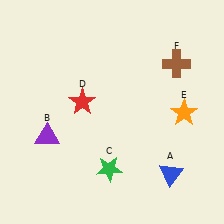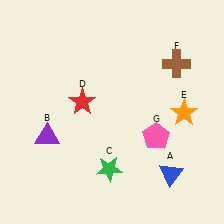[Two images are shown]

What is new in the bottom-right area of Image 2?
A pink pentagon (G) was added in the bottom-right area of Image 2.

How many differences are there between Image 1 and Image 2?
There is 1 difference between the two images.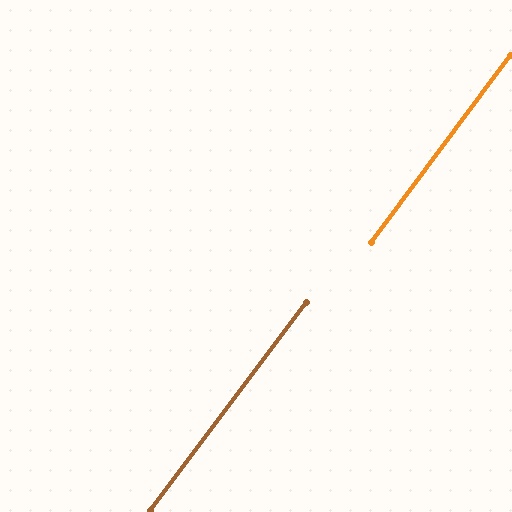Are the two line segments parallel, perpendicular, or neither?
Parallel — their directions differ by only 0.2°.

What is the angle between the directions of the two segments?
Approximately 0 degrees.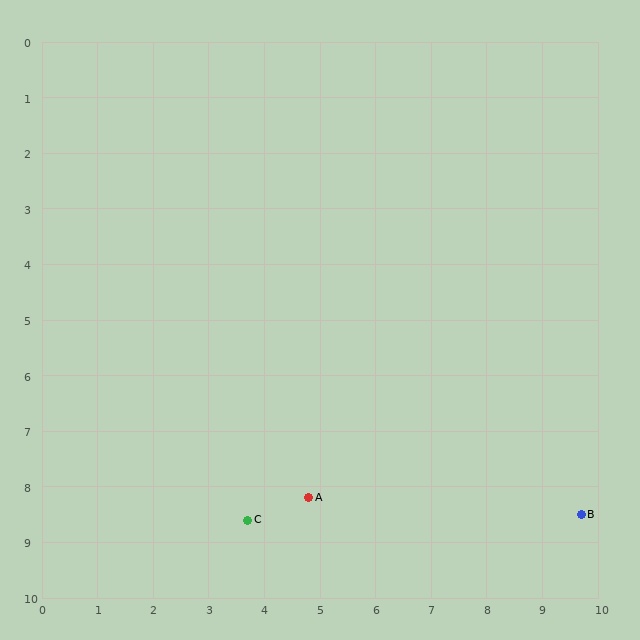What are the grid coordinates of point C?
Point C is at approximately (3.7, 8.6).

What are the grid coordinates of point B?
Point B is at approximately (9.7, 8.5).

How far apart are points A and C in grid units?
Points A and C are about 1.2 grid units apart.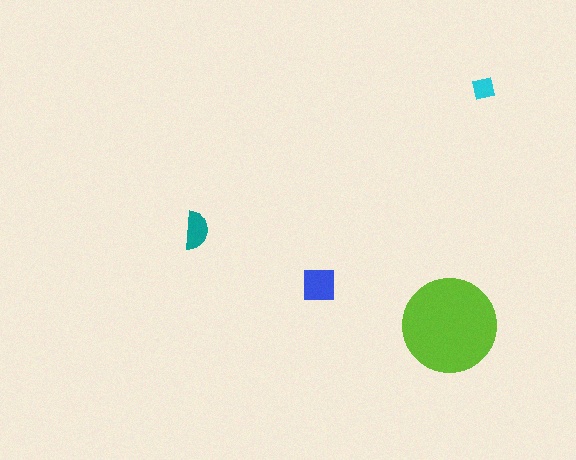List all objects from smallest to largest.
The cyan square, the teal semicircle, the blue square, the lime circle.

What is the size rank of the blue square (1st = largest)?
2nd.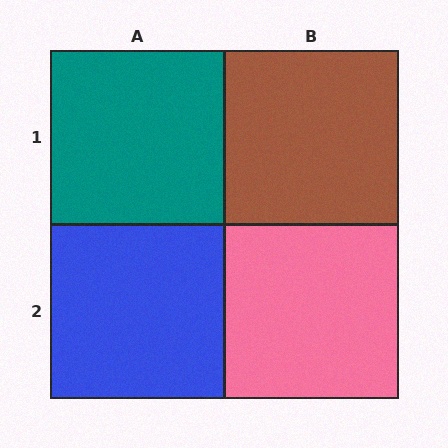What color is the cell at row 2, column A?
Blue.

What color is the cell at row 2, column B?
Pink.